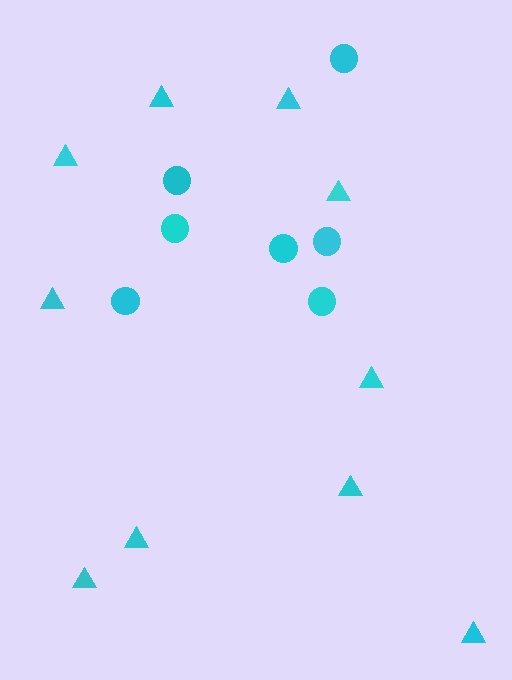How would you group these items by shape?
There are 2 groups: one group of circles (7) and one group of triangles (10).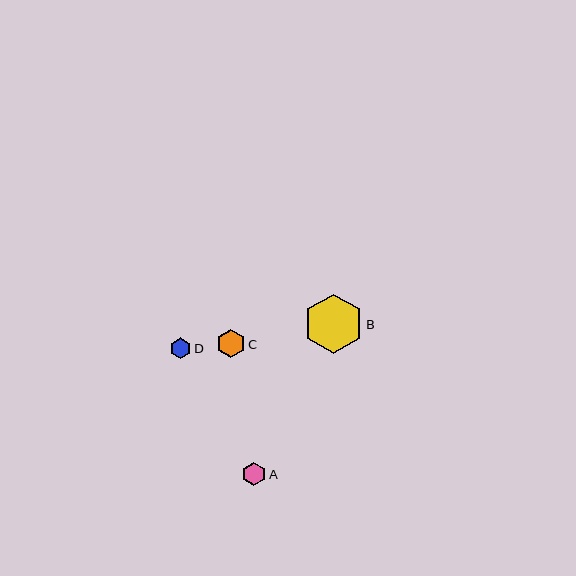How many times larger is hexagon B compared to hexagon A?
Hexagon B is approximately 2.5 times the size of hexagon A.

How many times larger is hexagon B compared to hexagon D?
Hexagon B is approximately 2.9 times the size of hexagon D.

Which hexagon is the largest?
Hexagon B is the largest with a size of approximately 59 pixels.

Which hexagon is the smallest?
Hexagon D is the smallest with a size of approximately 21 pixels.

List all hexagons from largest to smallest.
From largest to smallest: B, C, A, D.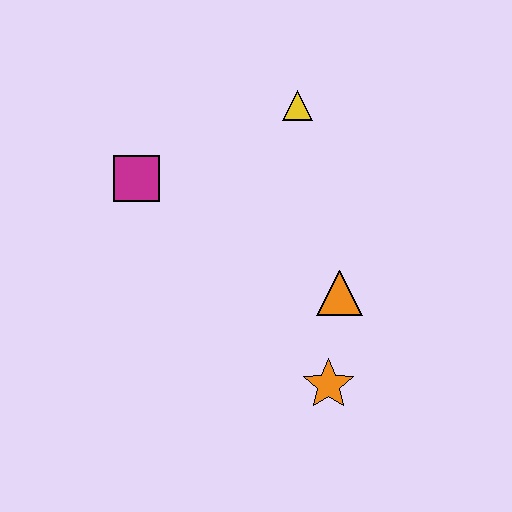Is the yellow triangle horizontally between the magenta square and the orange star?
Yes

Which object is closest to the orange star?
The orange triangle is closest to the orange star.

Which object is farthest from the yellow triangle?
The orange star is farthest from the yellow triangle.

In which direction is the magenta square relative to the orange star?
The magenta square is above the orange star.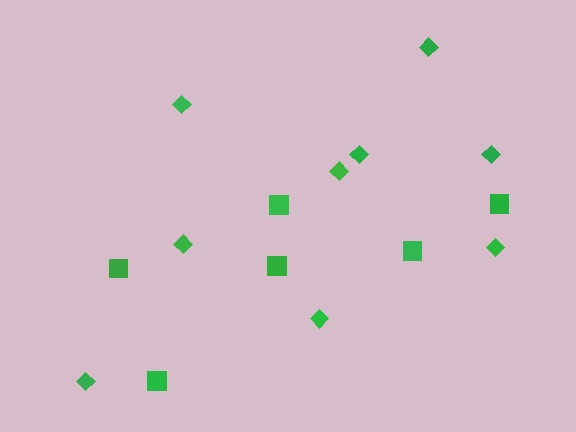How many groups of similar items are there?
There are 2 groups: one group of squares (6) and one group of diamonds (9).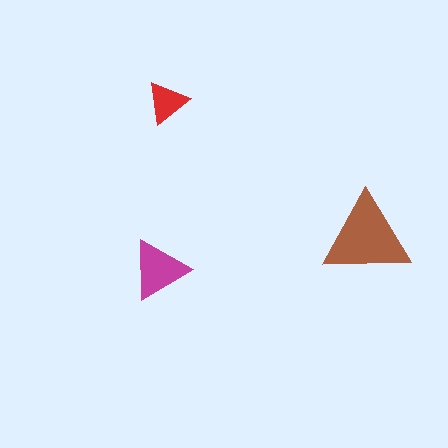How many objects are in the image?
There are 3 objects in the image.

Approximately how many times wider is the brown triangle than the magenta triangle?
About 1.5 times wider.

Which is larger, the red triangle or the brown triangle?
The brown one.